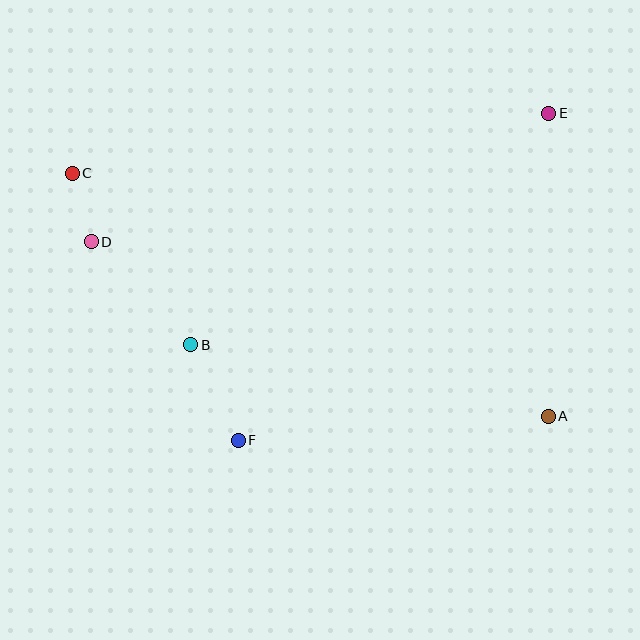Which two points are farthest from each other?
Points A and C are farthest from each other.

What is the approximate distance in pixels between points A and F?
The distance between A and F is approximately 311 pixels.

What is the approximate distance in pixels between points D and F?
The distance between D and F is approximately 247 pixels.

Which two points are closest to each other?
Points C and D are closest to each other.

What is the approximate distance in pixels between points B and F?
The distance between B and F is approximately 106 pixels.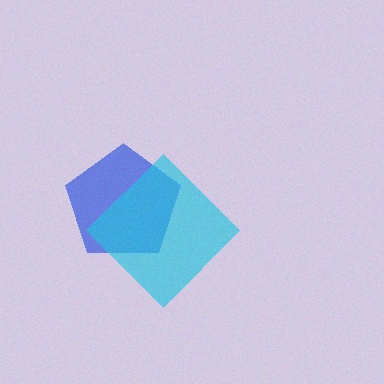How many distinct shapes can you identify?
There are 2 distinct shapes: a blue pentagon, a cyan diamond.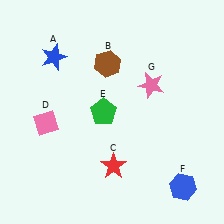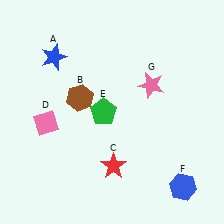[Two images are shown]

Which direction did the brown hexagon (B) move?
The brown hexagon (B) moved down.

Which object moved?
The brown hexagon (B) moved down.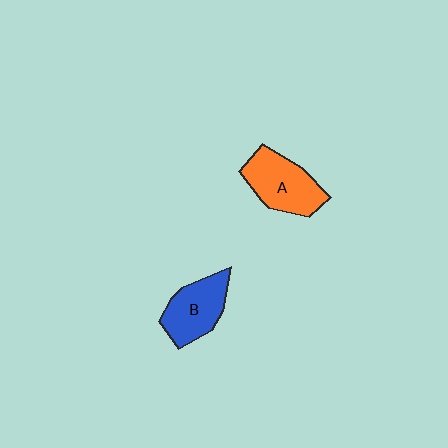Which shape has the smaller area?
Shape B (blue).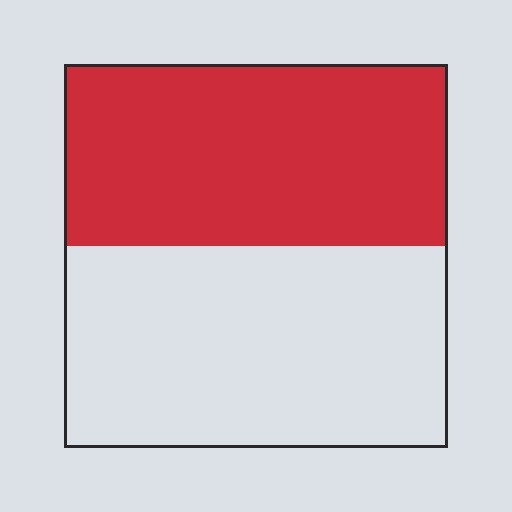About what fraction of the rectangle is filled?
About one half (1/2).